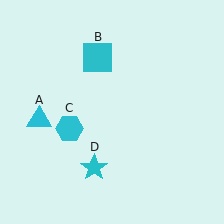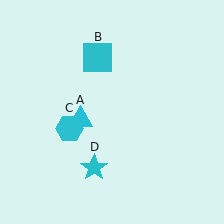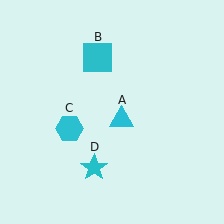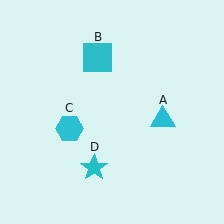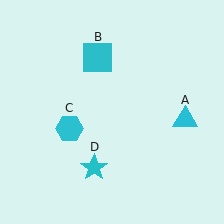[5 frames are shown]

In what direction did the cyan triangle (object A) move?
The cyan triangle (object A) moved right.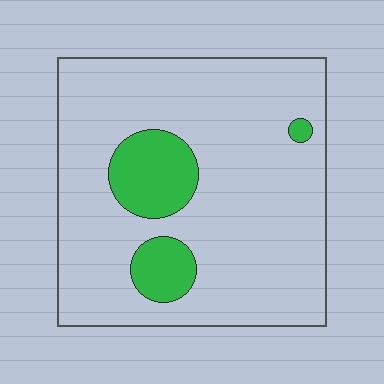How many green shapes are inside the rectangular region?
3.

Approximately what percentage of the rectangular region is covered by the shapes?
Approximately 15%.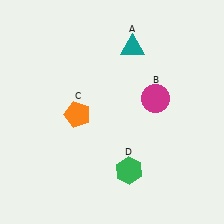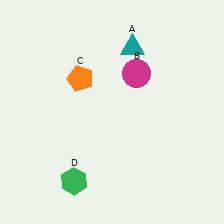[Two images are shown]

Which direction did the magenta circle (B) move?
The magenta circle (B) moved up.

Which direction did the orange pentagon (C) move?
The orange pentagon (C) moved up.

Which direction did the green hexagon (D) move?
The green hexagon (D) moved left.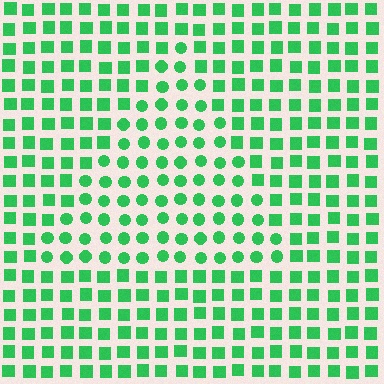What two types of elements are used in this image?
The image uses circles inside the triangle region and squares outside it.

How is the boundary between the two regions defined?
The boundary is defined by a change in element shape: circles inside vs. squares outside. All elements share the same color and spacing.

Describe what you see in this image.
The image is filled with small green elements arranged in a uniform grid. A triangle-shaped region contains circles, while the surrounding area contains squares. The boundary is defined purely by the change in element shape.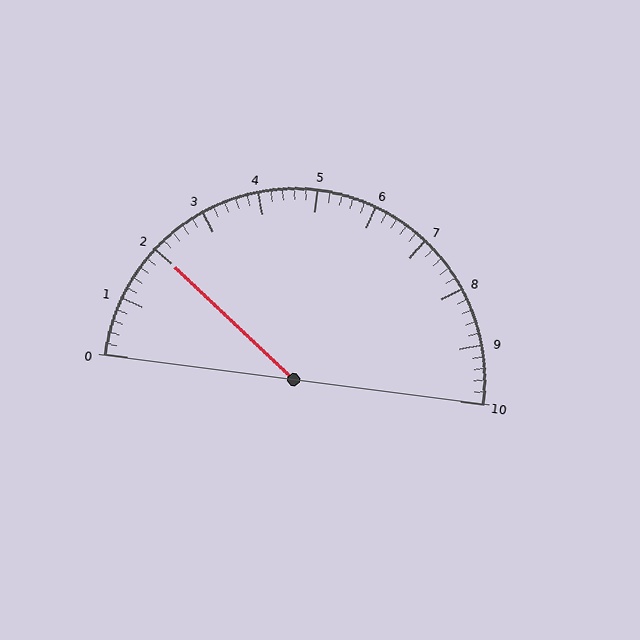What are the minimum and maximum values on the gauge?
The gauge ranges from 0 to 10.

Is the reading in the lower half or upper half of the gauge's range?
The reading is in the lower half of the range (0 to 10).